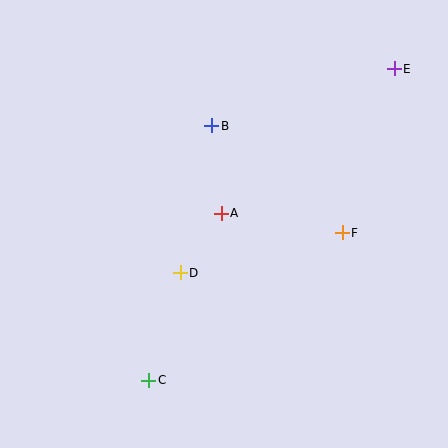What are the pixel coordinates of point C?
Point C is at (149, 380).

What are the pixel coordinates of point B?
Point B is at (212, 126).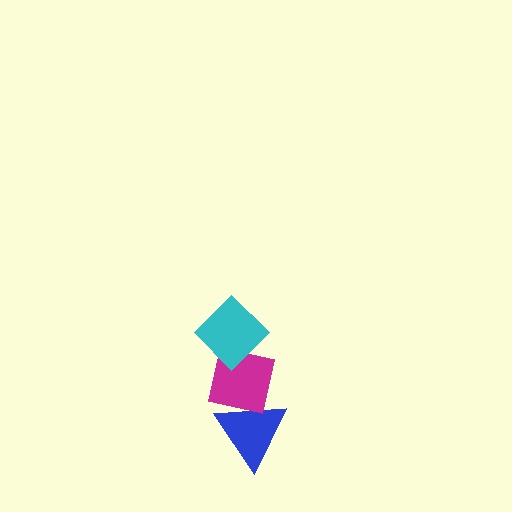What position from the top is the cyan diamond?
The cyan diamond is 1st from the top.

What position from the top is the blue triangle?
The blue triangle is 3rd from the top.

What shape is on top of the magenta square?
The cyan diamond is on top of the magenta square.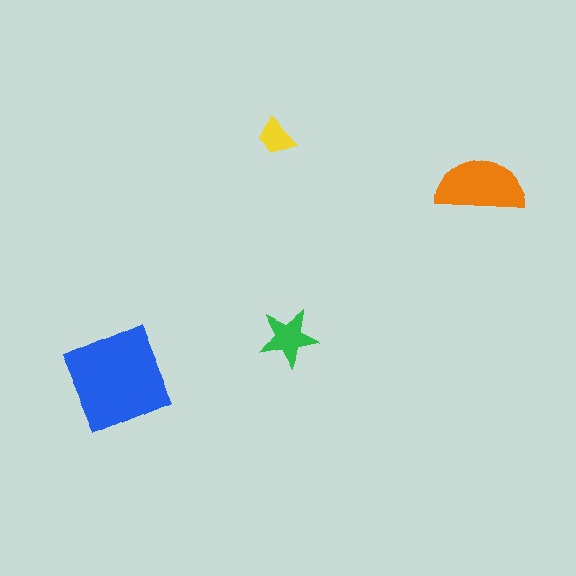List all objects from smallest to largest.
The yellow trapezoid, the green star, the orange semicircle, the blue square.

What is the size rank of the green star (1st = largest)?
3rd.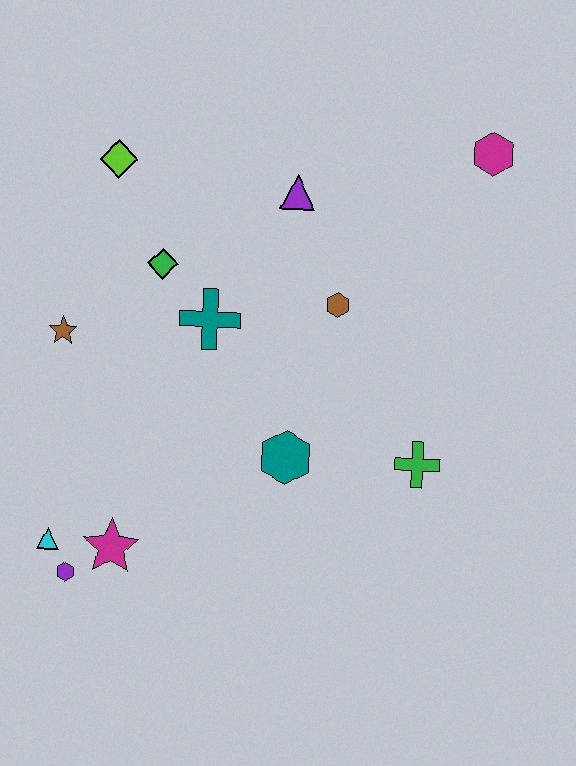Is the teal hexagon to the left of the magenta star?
No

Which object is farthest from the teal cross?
The magenta hexagon is farthest from the teal cross.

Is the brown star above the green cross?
Yes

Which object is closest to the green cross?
The teal hexagon is closest to the green cross.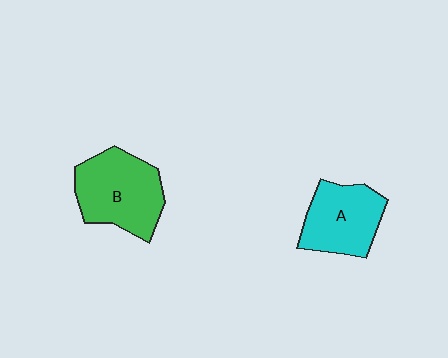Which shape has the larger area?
Shape B (green).